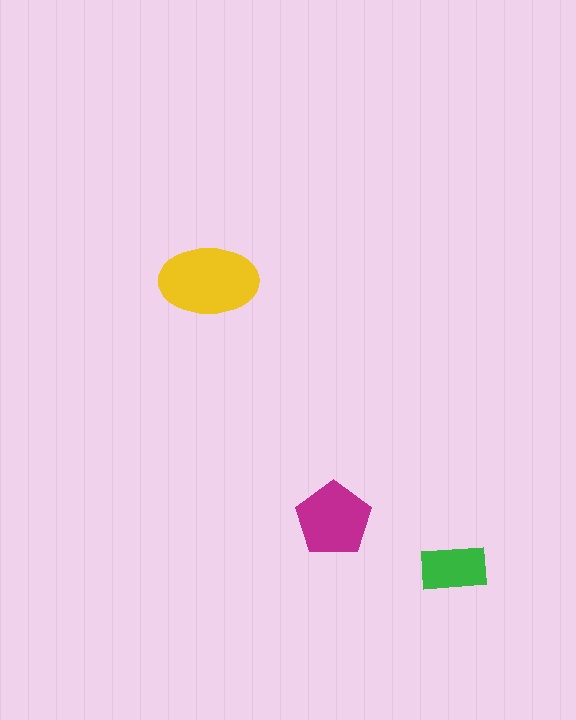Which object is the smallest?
The green rectangle.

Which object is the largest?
The yellow ellipse.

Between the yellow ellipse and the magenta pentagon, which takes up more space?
The yellow ellipse.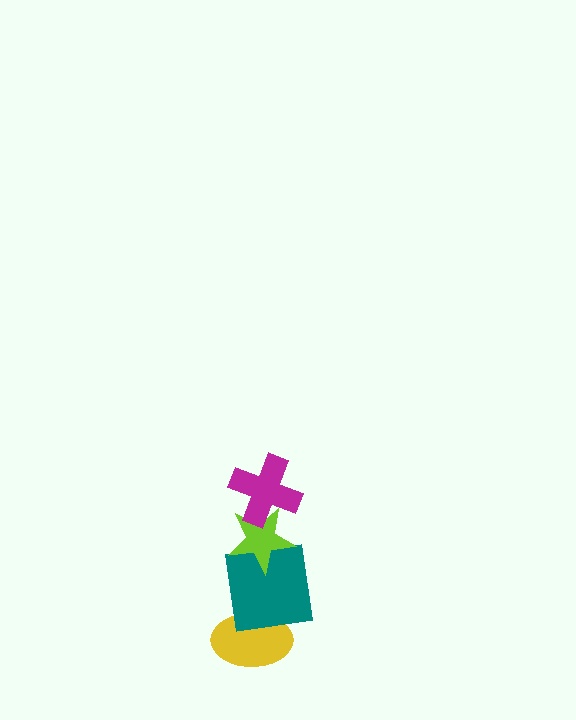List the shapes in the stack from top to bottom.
From top to bottom: the magenta cross, the lime star, the teal square, the yellow ellipse.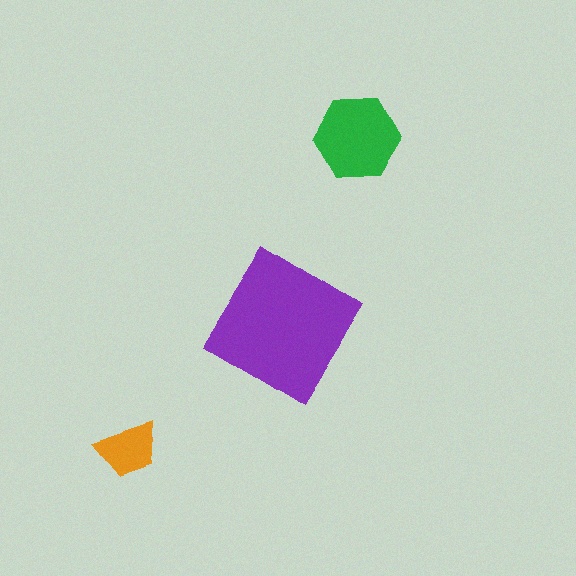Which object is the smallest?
The orange trapezoid.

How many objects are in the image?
There are 3 objects in the image.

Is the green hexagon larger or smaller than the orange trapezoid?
Larger.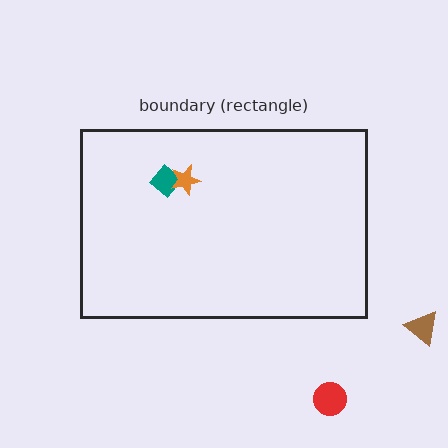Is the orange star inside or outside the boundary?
Inside.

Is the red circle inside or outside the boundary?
Outside.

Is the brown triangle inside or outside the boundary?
Outside.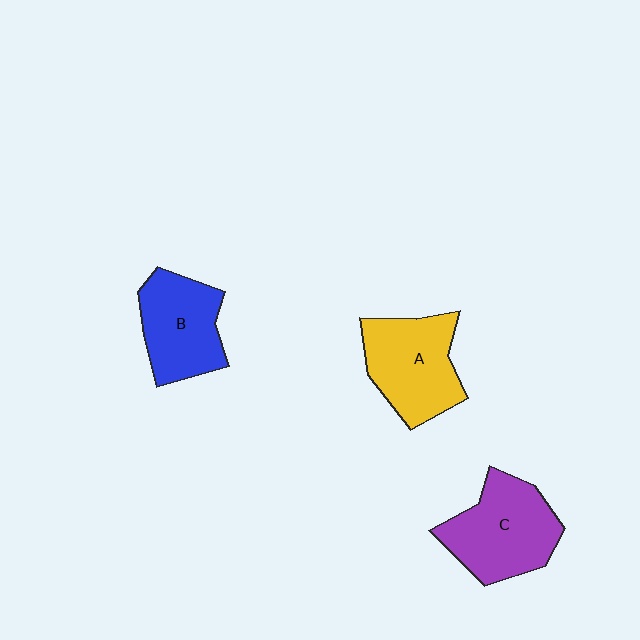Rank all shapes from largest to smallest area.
From largest to smallest: C (purple), A (yellow), B (blue).